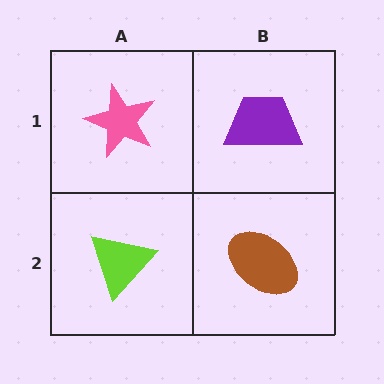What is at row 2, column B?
A brown ellipse.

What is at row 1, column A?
A pink star.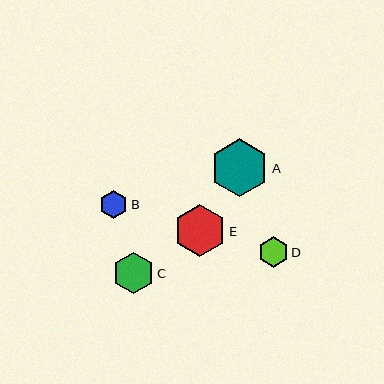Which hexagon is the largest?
Hexagon A is the largest with a size of approximately 58 pixels.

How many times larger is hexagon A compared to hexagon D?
Hexagon A is approximately 1.9 times the size of hexagon D.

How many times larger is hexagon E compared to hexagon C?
Hexagon E is approximately 1.3 times the size of hexagon C.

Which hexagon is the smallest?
Hexagon B is the smallest with a size of approximately 28 pixels.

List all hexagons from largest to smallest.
From largest to smallest: A, E, C, D, B.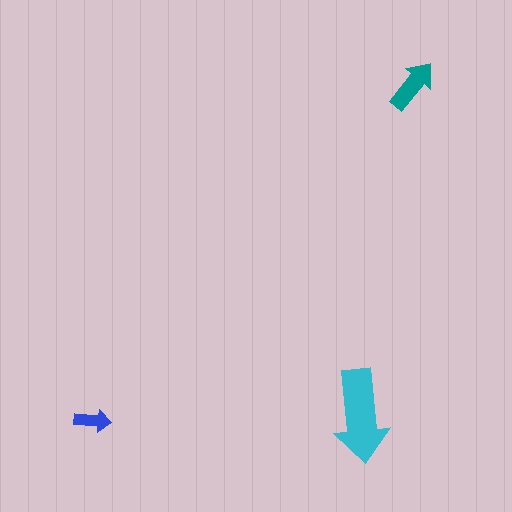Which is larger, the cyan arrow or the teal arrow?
The cyan one.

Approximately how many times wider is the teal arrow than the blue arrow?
About 1.5 times wider.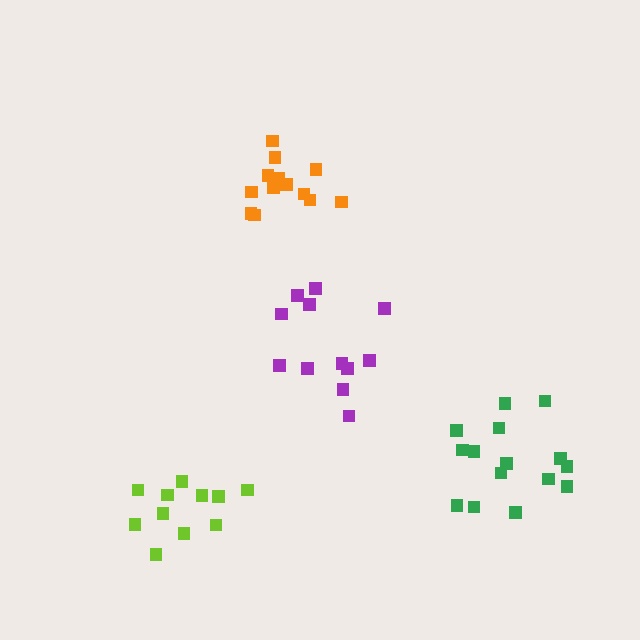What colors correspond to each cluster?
The clusters are colored: orange, lime, green, purple.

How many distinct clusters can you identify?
There are 4 distinct clusters.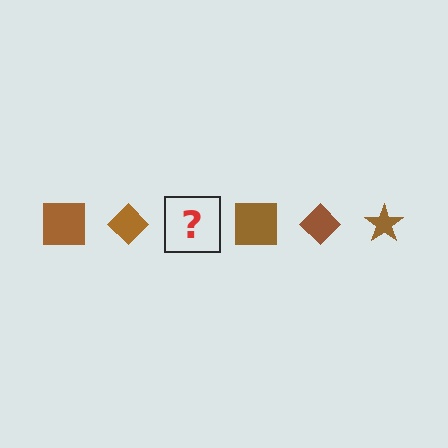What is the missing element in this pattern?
The missing element is a brown star.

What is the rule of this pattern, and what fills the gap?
The rule is that the pattern cycles through square, diamond, star shapes in brown. The gap should be filled with a brown star.